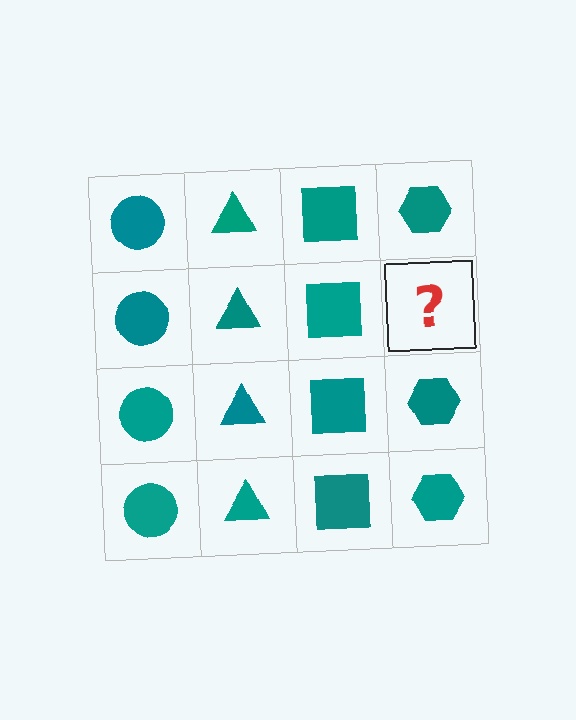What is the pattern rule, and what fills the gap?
The rule is that each column has a consistent shape. The gap should be filled with a teal hexagon.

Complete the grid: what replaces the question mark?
The question mark should be replaced with a teal hexagon.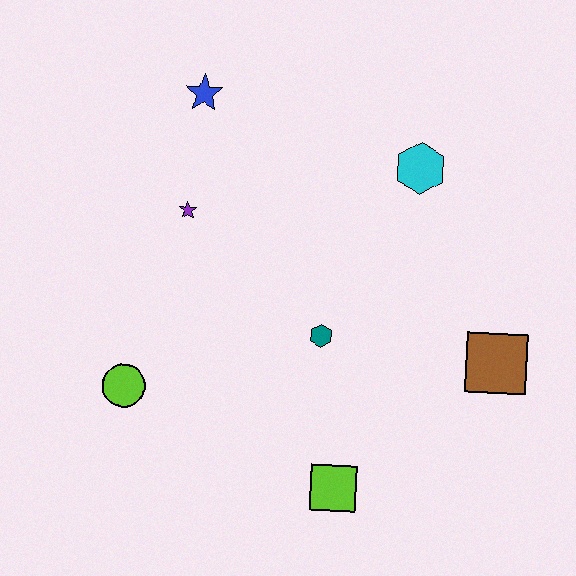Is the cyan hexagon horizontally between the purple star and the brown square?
Yes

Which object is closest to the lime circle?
The purple star is closest to the lime circle.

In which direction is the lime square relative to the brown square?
The lime square is to the left of the brown square.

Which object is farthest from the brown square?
The blue star is farthest from the brown square.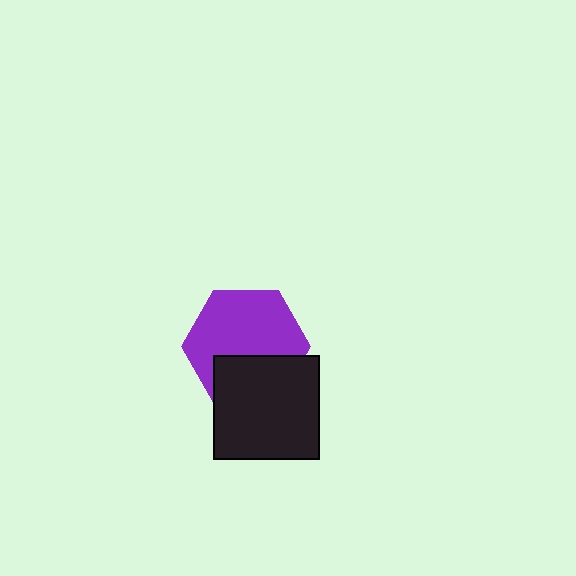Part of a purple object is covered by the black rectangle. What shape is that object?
It is a hexagon.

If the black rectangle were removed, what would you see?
You would see the complete purple hexagon.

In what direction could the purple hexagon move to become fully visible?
The purple hexagon could move up. That would shift it out from behind the black rectangle entirely.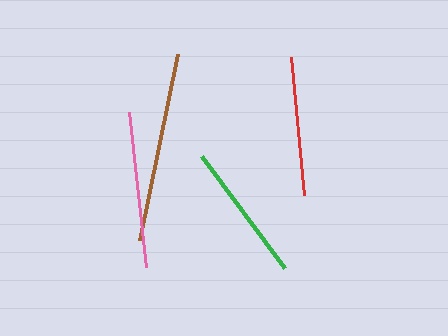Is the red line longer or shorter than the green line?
The red line is longer than the green line.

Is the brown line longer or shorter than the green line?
The brown line is longer than the green line.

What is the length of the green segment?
The green segment is approximately 139 pixels long.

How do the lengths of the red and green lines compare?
The red and green lines are approximately the same length.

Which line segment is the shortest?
The green line is the shortest at approximately 139 pixels.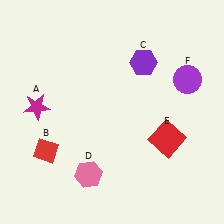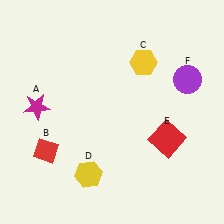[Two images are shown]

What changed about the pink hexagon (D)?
In Image 1, D is pink. In Image 2, it changed to yellow.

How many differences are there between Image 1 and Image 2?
There are 2 differences between the two images.